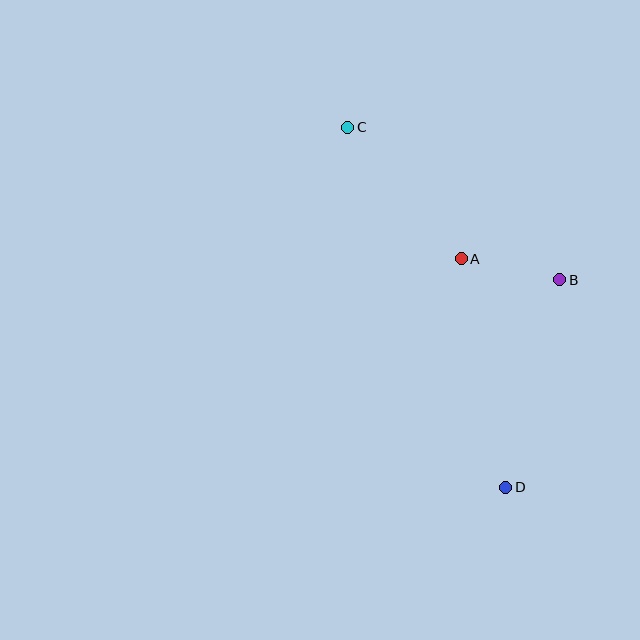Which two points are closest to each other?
Points A and B are closest to each other.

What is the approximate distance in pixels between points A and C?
The distance between A and C is approximately 174 pixels.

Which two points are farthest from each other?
Points C and D are farthest from each other.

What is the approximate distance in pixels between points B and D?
The distance between B and D is approximately 214 pixels.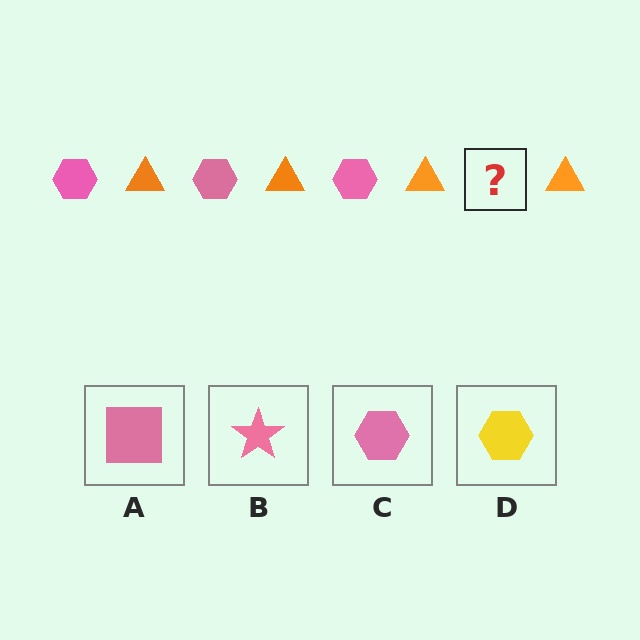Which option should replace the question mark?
Option C.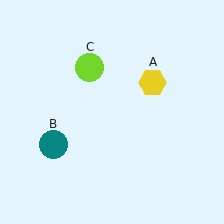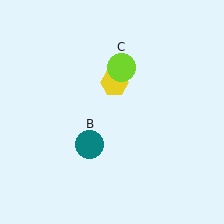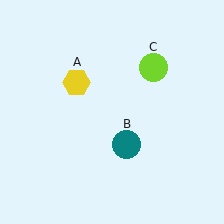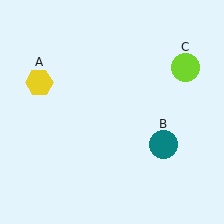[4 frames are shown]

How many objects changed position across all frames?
3 objects changed position: yellow hexagon (object A), teal circle (object B), lime circle (object C).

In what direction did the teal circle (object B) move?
The teal circle (object B) moved right.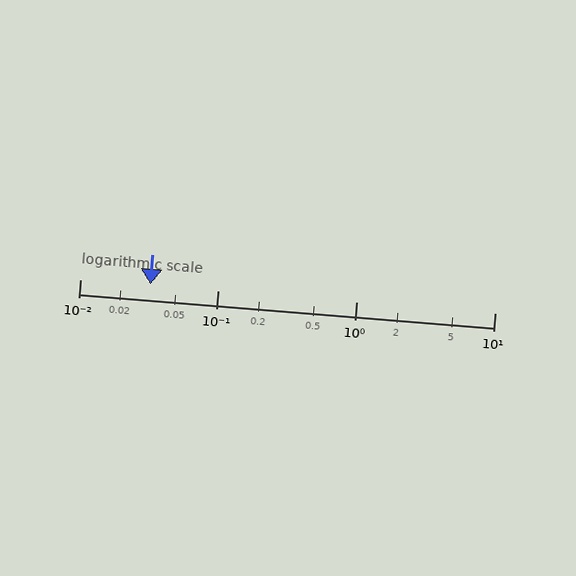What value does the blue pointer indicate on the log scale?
The pointer indicates approximately 0.032.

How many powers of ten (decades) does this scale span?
The scale spans 3 decades, from 0.01 to 10.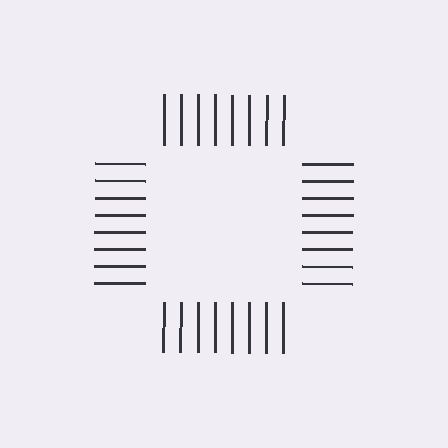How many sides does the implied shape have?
4 sides — the line-ends trace a square.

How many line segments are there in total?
32 — 8 along each of the 4 edges.